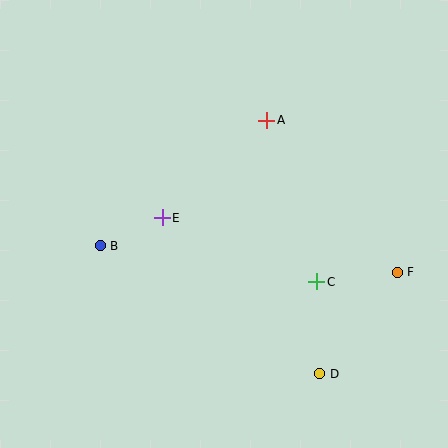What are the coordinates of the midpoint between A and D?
The midpoint between A and D is at (293, 247).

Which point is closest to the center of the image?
Point E at (162, 218) is closest to the center.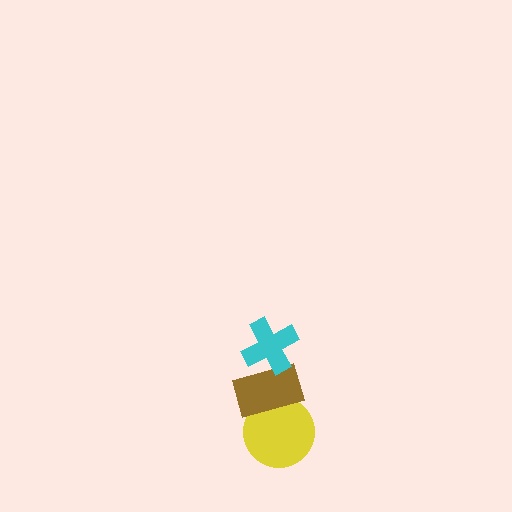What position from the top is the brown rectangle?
The brown rectangle is 2nd from the top.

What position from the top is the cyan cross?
The cyan cross is 1st from the top.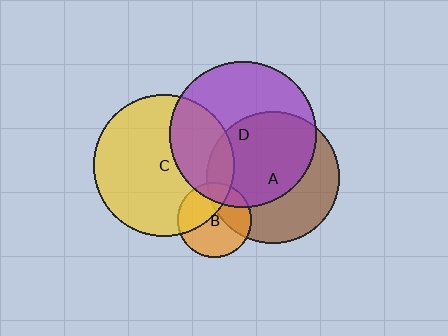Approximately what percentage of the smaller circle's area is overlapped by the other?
Approximately 40%.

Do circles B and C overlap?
Yes.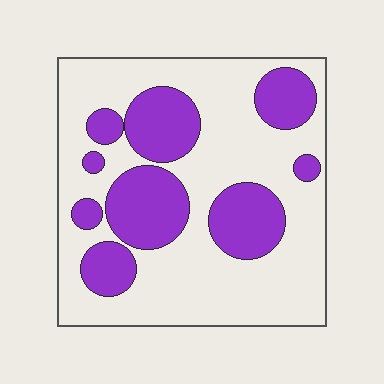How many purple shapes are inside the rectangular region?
9.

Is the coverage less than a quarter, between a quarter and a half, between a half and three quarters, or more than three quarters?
Between a quarter and a half.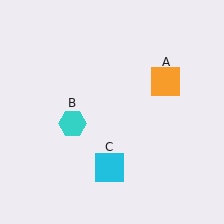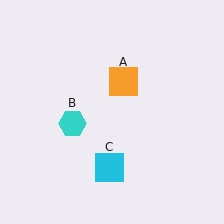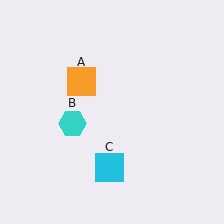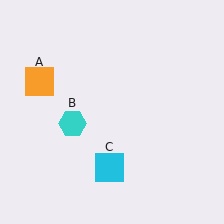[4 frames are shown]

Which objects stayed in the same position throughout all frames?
Cyan hexagon (object B) and cyan square (object C) remained stationary.